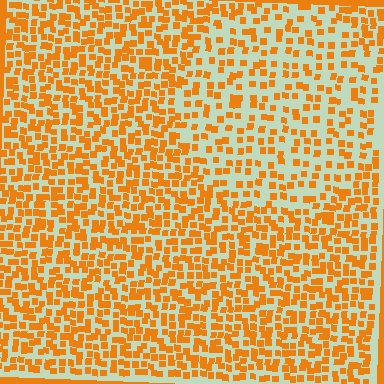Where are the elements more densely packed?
The elements are more densely packed outside the circle boundary.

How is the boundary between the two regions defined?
The boundary is defined by a change in element density (approximately 1.8x ratio). All elements are the same color, size, and shape.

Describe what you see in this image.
The image contains small orange elements arranged at two different densities. A circle-shaped region is visible where the elements are less densely packed than the surrounding area.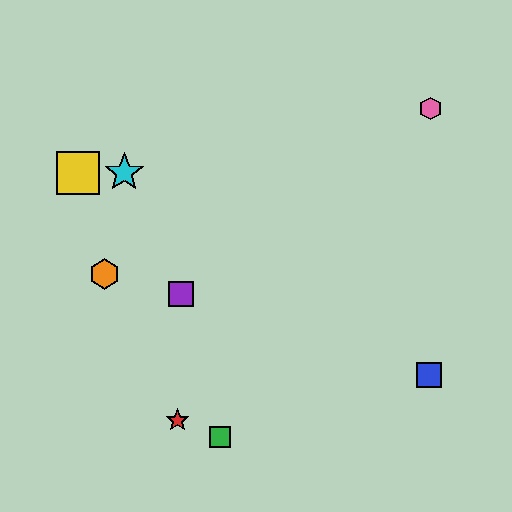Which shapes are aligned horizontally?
The yellow square, the cyan star are aligned horizontally.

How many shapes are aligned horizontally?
2 shapes (the yellow square, the cyan star) are aligned horizontally.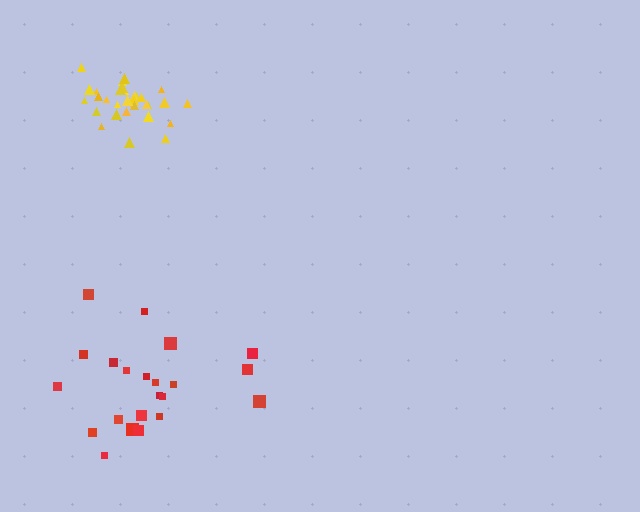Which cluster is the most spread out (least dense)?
Red.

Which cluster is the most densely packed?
Yellow.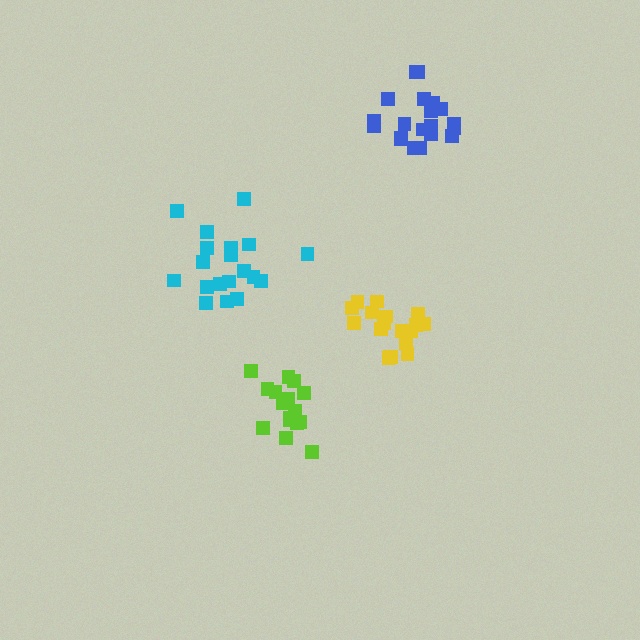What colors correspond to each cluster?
The clusters are colored: cyan, yellow, lime, blue.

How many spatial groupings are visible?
There are 4 spatial groupings.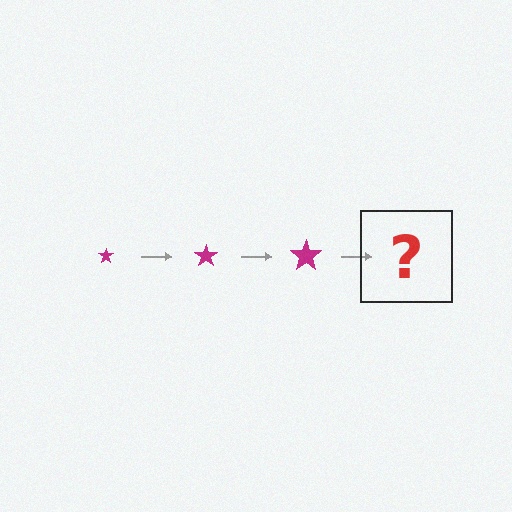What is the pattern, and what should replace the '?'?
The pattern is that the star gets progressively larger each step. The '?' should be a magenta star, larger than the previous one.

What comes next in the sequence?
The next element should be a magenta star, larger than the previous one.